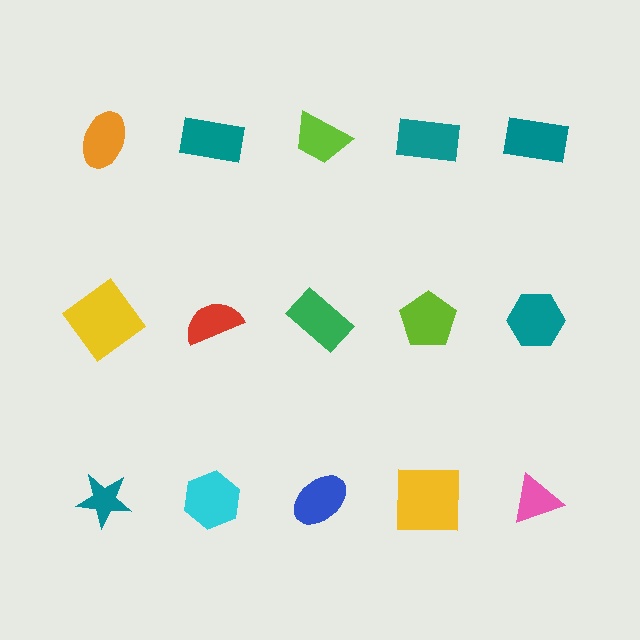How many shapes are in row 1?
5 shapes.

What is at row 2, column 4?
A lime pentagon.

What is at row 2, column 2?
A red semicircle.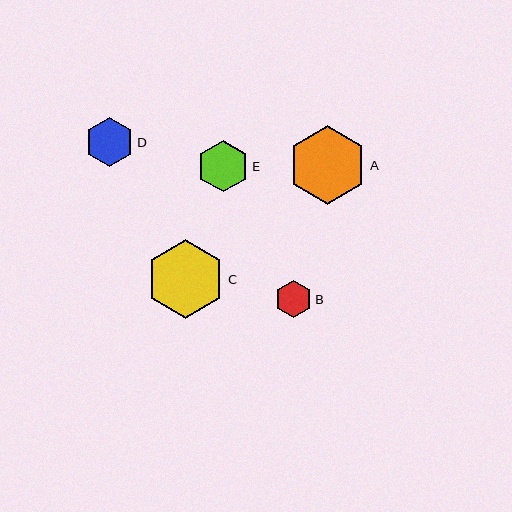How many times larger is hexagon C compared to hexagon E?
Hexagon C is approximately 1.5 times the size of hexagon E.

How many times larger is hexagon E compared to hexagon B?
Hexagon E is approximately 1.4 times the size of hexagon B.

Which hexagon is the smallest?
Hexagon B is the smallest with a size of approximately 37 pixels.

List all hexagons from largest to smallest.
From largest to smallest: A, C, E, D, B.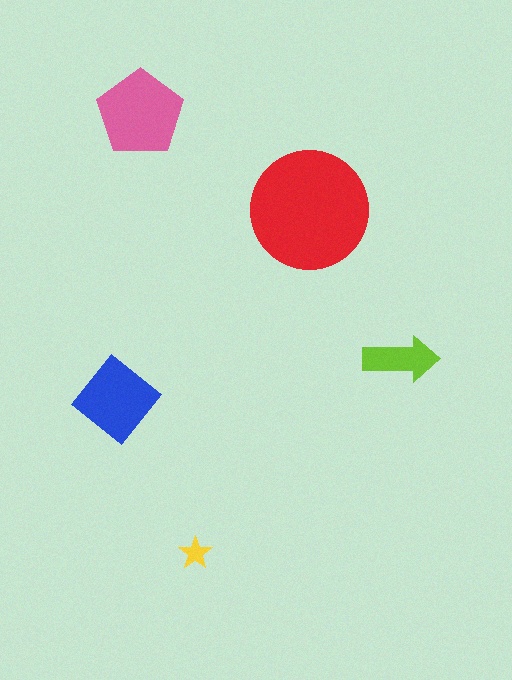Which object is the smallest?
The yellow star.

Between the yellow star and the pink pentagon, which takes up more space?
The pink pentagon.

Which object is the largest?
The red circle.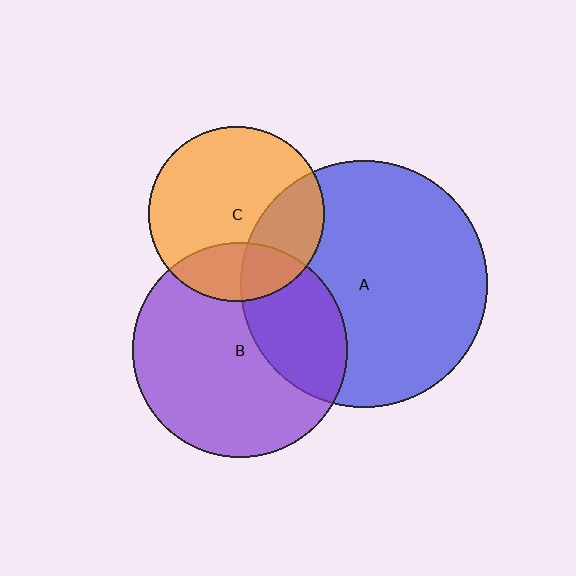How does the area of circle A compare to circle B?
Approximately 1.3 times.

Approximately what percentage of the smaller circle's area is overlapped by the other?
Approximately 30%.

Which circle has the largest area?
Circle A (blue).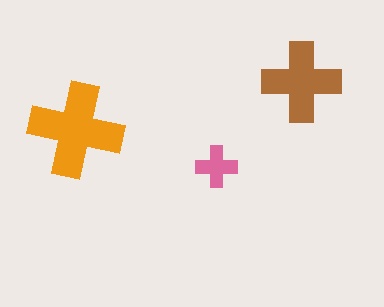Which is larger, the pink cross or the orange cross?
The orange one.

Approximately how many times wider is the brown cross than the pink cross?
About 2 times wider.